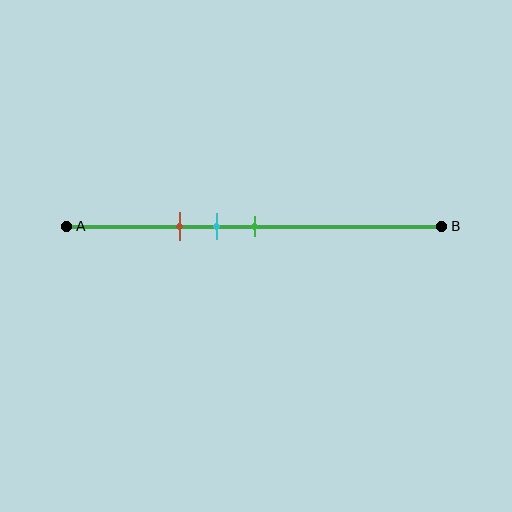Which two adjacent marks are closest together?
The cyan and green marks are the closest adjacent pair.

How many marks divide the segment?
There are 3 marks dividing the segment.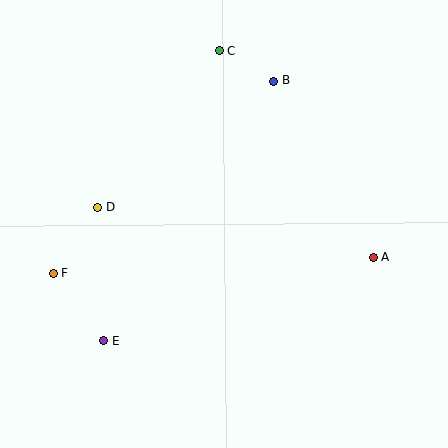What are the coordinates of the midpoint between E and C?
The midpoint between E and C is at (161, 196).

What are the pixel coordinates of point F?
Point F is at (54, 274).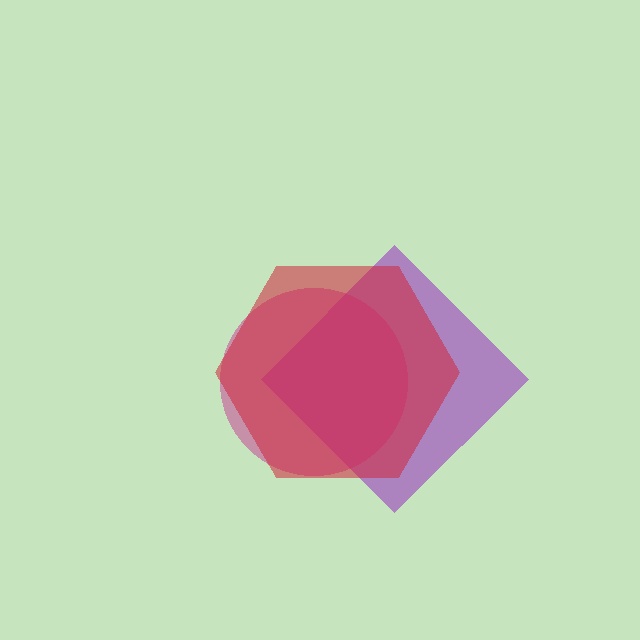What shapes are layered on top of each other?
The layered shapes are: a purple diamond, a magenta circle, a red hexagon.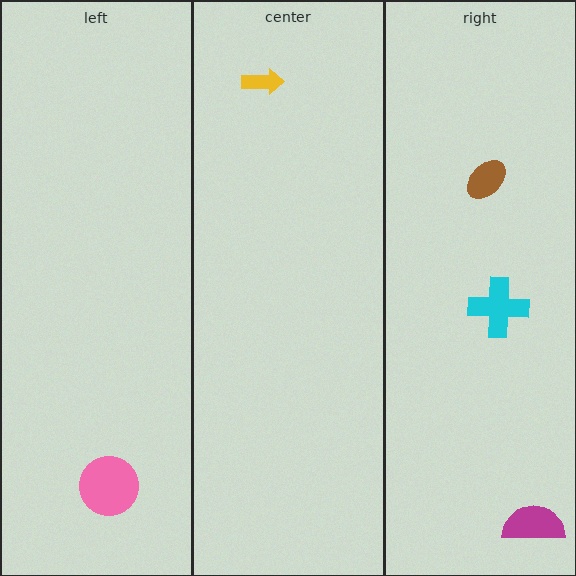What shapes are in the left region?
The pink circle.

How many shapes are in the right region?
3.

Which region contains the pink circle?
The left region.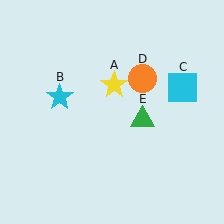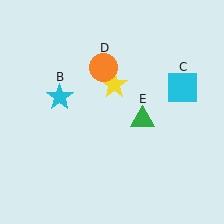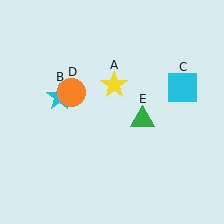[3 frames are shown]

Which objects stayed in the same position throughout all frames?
Yellow star (object A) and cyan star (object B) and cyan square (object C) and green triangle (object E) remained stationary.